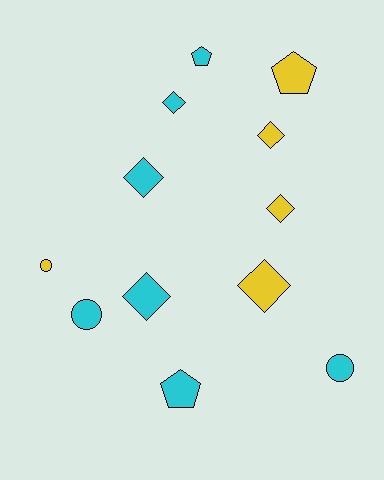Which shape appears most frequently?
Diamond, with 6 objects.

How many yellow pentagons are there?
There is 1 yellow pentagon.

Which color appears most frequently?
Cyan, with 7 objects.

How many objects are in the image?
There are 12 objects.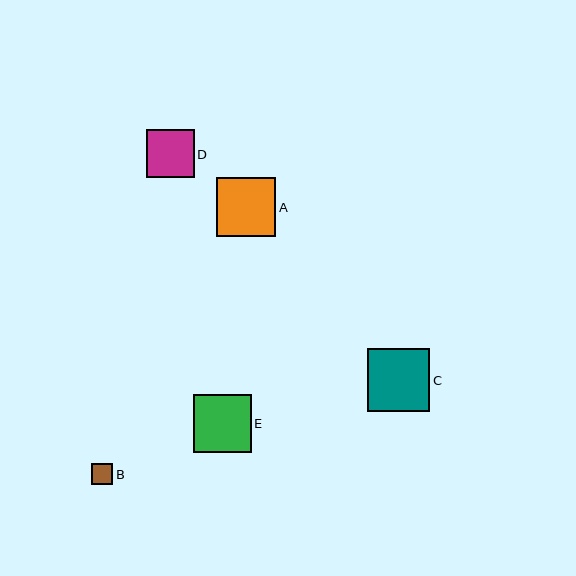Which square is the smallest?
Square B is the smallest with a size of approximately 22 pixels.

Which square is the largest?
Square C is the largest with a size of approximately 62 pixels.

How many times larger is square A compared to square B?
Square A is approximately 2.7 times the size of square B.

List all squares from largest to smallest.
From largest to smallest: C, A, E, D, B.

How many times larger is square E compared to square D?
Square E is approximately 1.2 times the size of square D.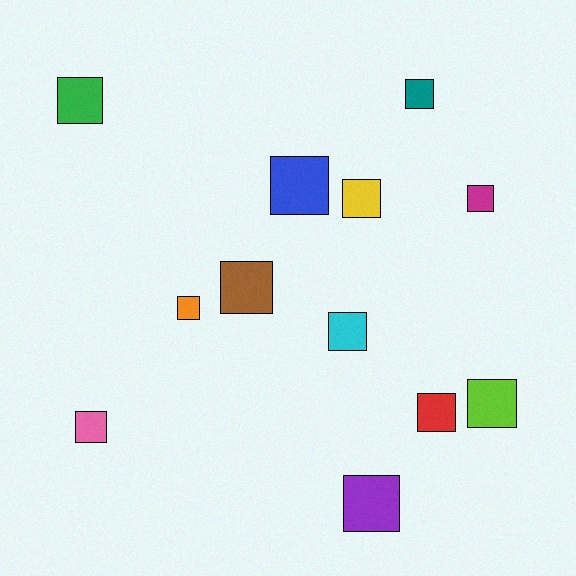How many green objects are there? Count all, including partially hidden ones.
There is 1 green object.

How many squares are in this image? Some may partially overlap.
There are 12 squares.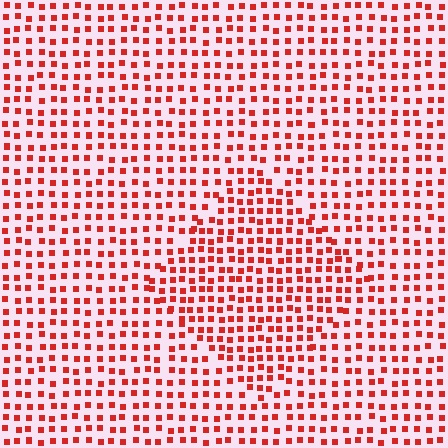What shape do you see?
I see a diamond.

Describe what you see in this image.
The image contains small red elements arranged at two different densities. A diamond-shaped region is visible where the elements are more densely packed than the surrounding area.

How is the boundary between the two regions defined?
The boundary is defined by a change in element density (approximately 1.4x ratio). All elements are the same color, size, and shape.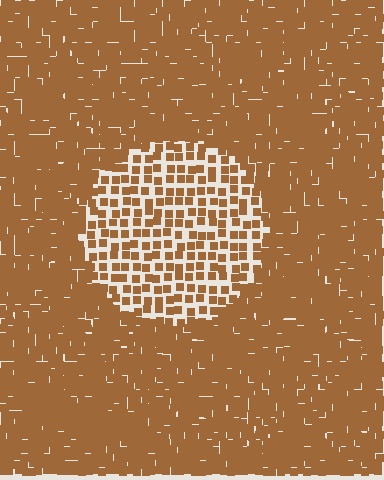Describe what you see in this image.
The image contains small brown elements arranged at two different densities. A circle-shaped region is visible where the elements are less densely packed than the surrounding area.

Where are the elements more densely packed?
The elements are more densely packed outside the circle boundary.